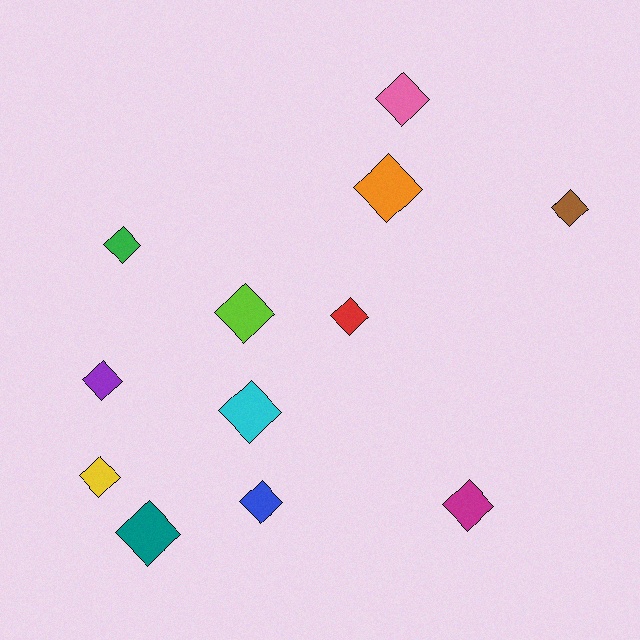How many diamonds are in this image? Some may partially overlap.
There are 12 diamonds.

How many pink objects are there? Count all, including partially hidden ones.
There is 1 pink object.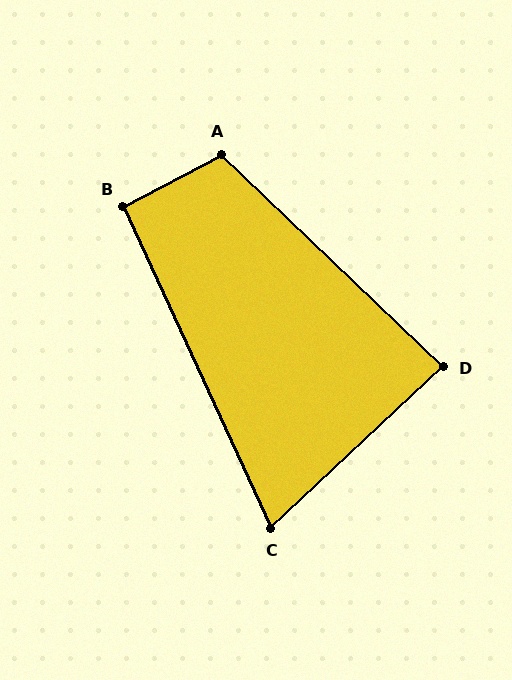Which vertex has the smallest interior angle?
C, at approximately 71 degrees.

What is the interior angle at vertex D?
Approximately 87 degrees (approximately right).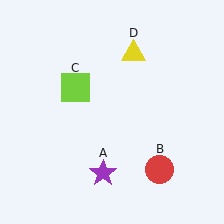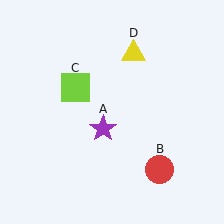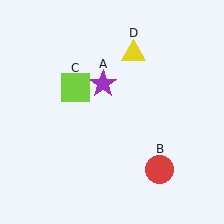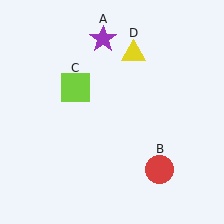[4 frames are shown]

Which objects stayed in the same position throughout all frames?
Red circle (object B) and lime square (object C) and yellow triangle (object D) remained stationary.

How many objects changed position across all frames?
1 object changed position: purple star (object A).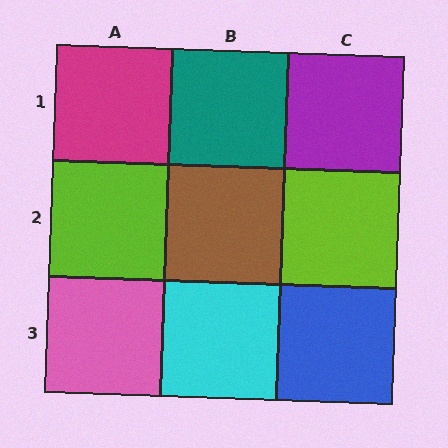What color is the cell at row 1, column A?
Magenta.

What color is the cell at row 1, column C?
Purple.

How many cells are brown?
1 cell is brown.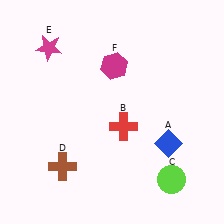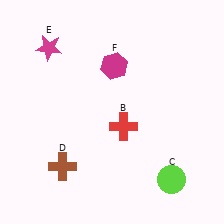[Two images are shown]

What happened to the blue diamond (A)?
The blue diamond (A) was removed in Image 2. It was in the bottom-right area of Image 1.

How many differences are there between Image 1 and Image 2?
There is 1 difference between the two images.